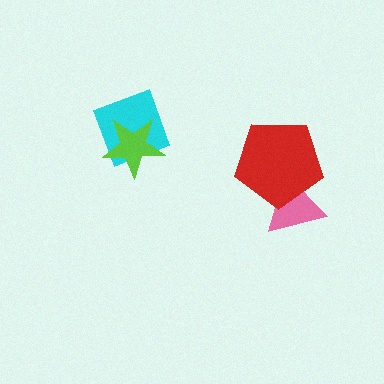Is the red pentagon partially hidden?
No, no other shape covers it.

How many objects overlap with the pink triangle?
1 object overlaps with the pink triangle.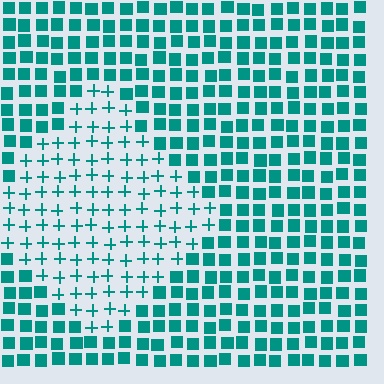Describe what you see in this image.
The image is filled with small teal elements arranged in a uniform grid. A diamond-shaped region contains plus signs, while the surrounding area contains squares. The boundary is defined purely by the change in element shape.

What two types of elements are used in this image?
The image uses plus signs inside the diamond region and squares outside it.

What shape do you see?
I see a diamond.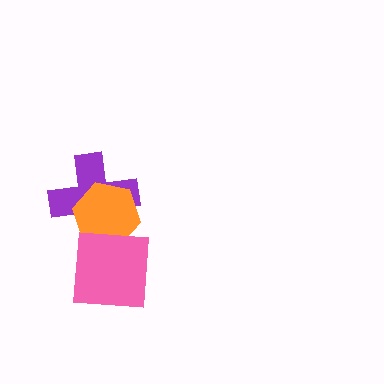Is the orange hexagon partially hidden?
Yes, it is partially covered by another shape.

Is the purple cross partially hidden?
Yes, it is partially covered by another shape.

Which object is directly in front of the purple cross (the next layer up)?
The orange hexagon is directly in front of the purple cross.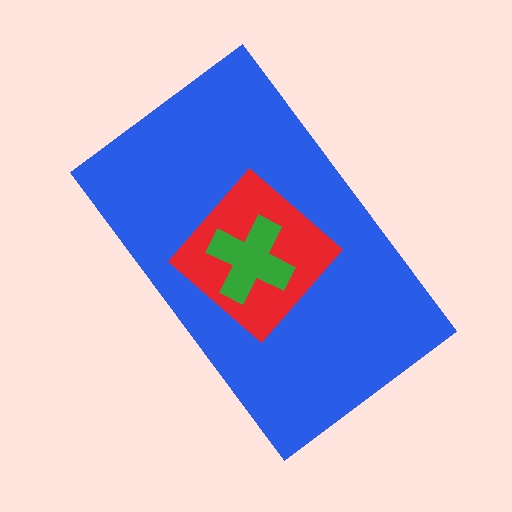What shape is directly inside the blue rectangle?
The red diamond.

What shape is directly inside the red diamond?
The green cross.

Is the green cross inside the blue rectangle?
Yes.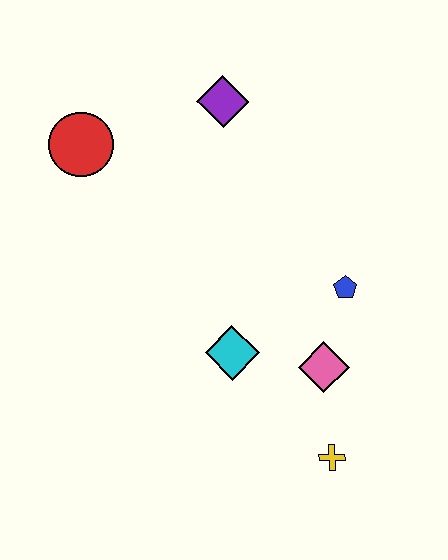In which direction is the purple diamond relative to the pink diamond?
The purple diamond is above the pink diamond.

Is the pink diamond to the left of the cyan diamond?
No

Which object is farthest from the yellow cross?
The red circle is farthest from the yellow cross.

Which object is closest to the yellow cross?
The pink diamond is closest to the yellow cross.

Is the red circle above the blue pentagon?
Yes